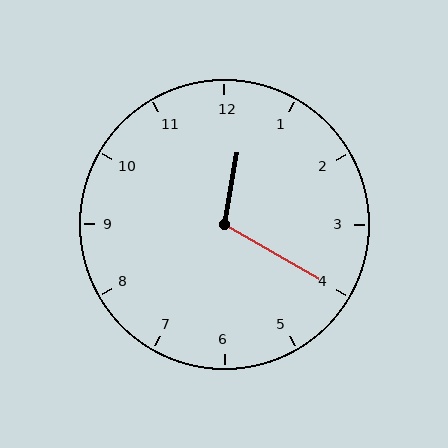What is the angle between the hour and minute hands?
Approximately 110 degrees.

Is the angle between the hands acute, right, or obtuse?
It is obtuse.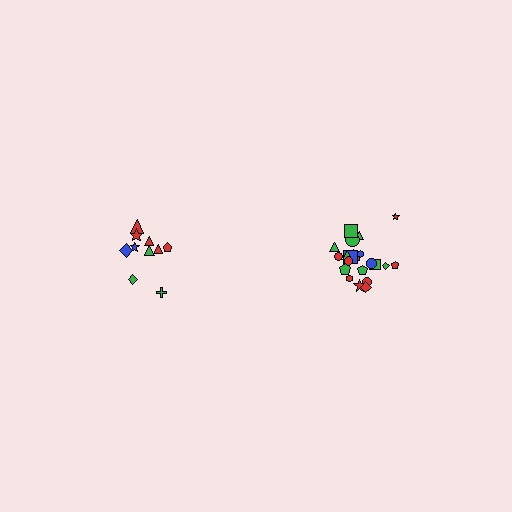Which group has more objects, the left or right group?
The right group.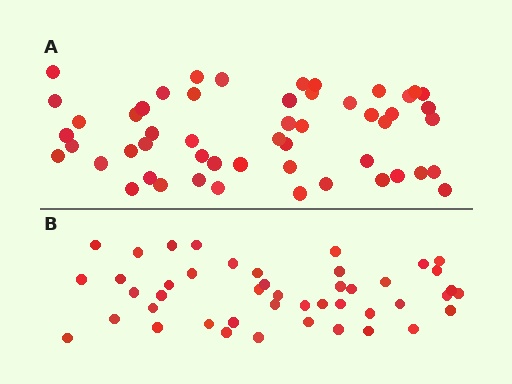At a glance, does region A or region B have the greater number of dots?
Region A (the top region) has more dots.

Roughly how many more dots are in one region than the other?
Region A has roughly 8 or so more dots than region B.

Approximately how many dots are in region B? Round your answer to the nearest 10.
About 40 dots. (The exact count is 45, which rounds to 40.)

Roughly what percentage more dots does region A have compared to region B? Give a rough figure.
About 15% more.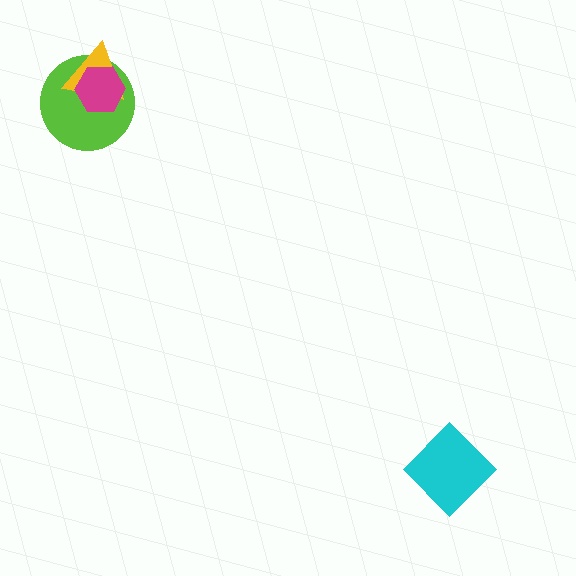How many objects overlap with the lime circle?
2 objects overlap with the lime circle.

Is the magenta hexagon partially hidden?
No, no other shape covers it.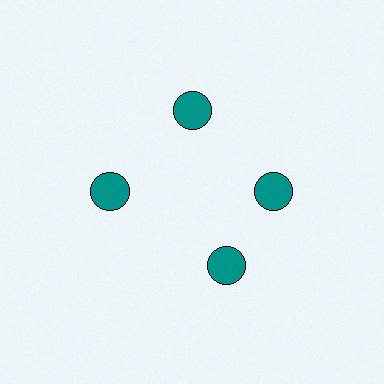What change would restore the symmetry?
The symmetry would be restored by rotating it back into even spacing with its neighbors so that all 4 circles sit at equal angles and equal distance from the center.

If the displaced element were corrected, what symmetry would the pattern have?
It would have 4-fold rotational symmetry — the pattern would map onto itself every 90 degrees.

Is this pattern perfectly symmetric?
No. The 4 teal circles are arranged in a ring, but one element near the 6 o'clock position is rotated out of alignment along the ring, breaking the 4-fold rotational symmetry.